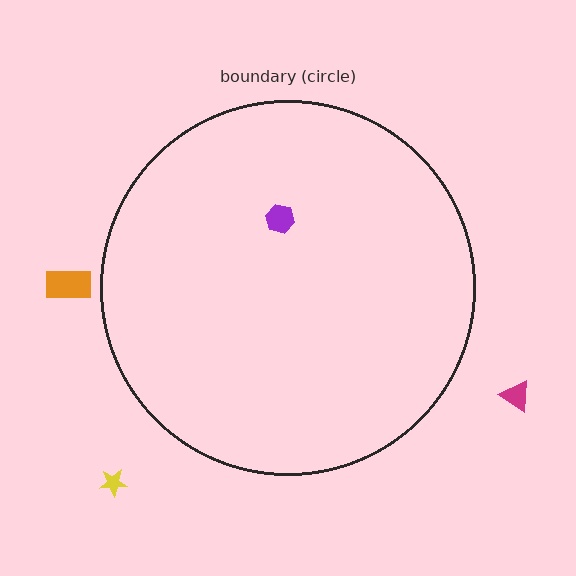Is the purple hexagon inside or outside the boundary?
Inside.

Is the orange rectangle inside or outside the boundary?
Outside.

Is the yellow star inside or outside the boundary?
Outside.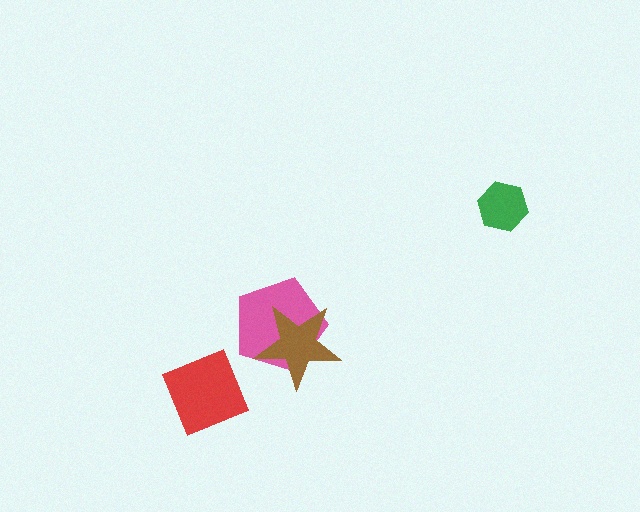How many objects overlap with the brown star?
1 object overlaps with the brown star.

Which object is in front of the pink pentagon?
The brown star is in front of the pink pentagon.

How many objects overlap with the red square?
0 objects overlap with the red square.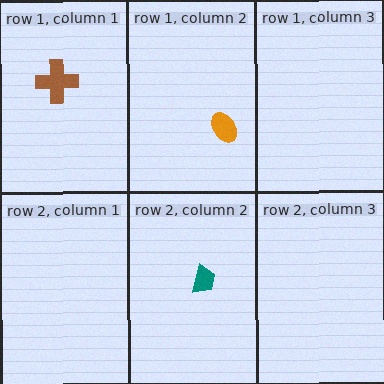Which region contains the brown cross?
The row 1, column 1 region.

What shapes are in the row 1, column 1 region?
The brown cross.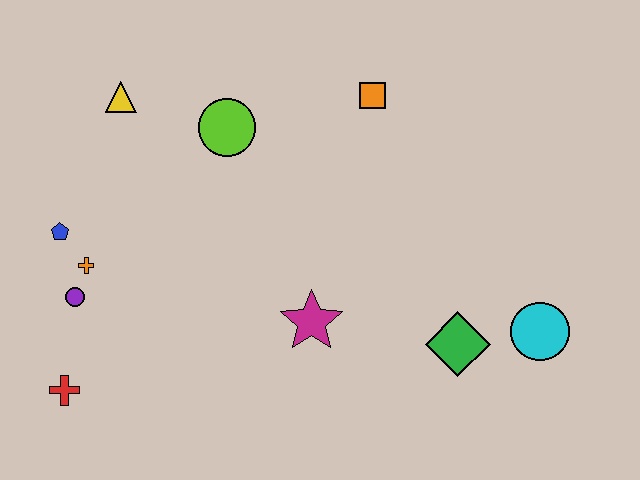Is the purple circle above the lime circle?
No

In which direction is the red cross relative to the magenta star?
The red cross is to the left of the magenta star.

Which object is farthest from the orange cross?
The cyan circle is farthest from the orange cross.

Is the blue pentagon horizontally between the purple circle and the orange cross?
No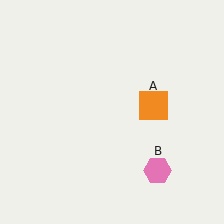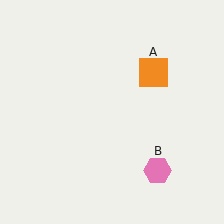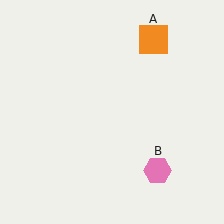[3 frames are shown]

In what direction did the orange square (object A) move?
The orange square (object A) moved up.